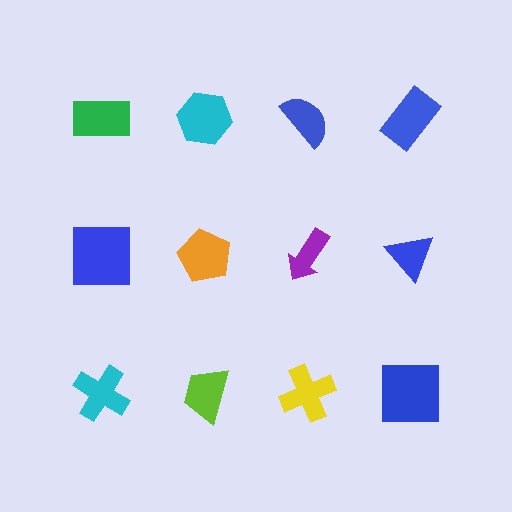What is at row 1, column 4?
A blue rectangle.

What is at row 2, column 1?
A blue square.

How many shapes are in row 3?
4 shapes.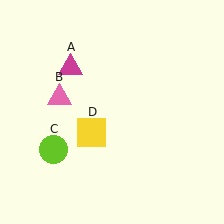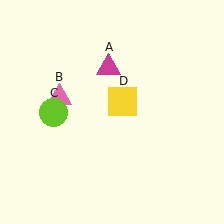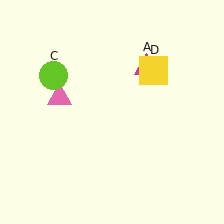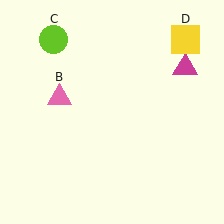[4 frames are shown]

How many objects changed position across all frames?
3 objects changed position: magenta triangle (object A), lime circle (object C), yellow square (object D).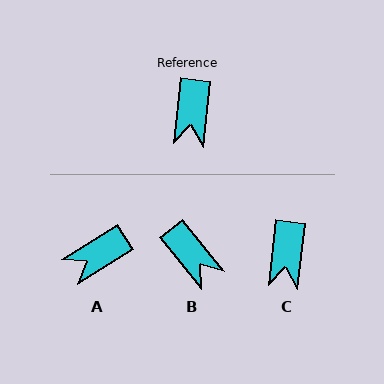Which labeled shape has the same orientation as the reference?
C.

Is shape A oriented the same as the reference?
No, it is off by about 51 degrees.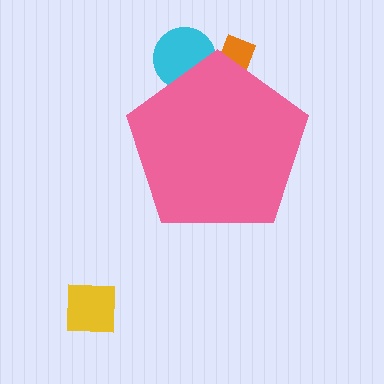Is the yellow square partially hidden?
No, the yellow square is fully visible.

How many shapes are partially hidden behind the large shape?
2 shapes are partially hidden.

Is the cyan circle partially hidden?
Yes, the cyan circle is partially hidden behind the pink pentagon.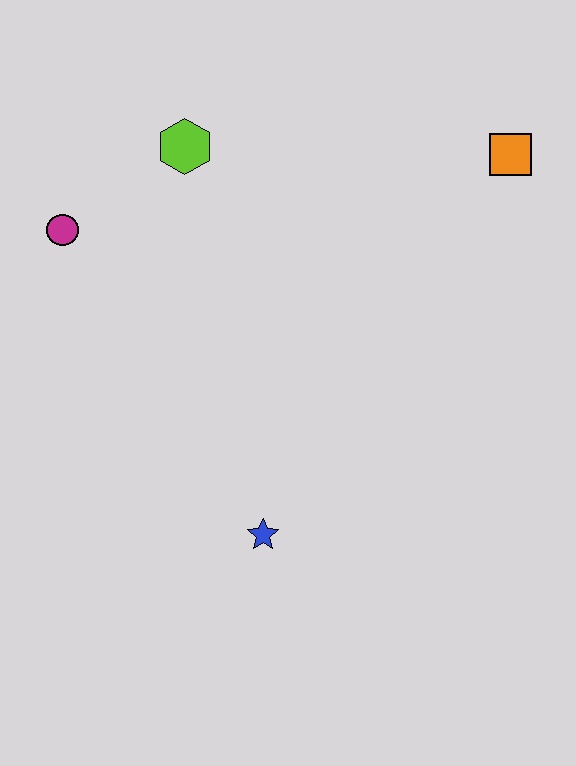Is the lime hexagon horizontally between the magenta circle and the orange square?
Yes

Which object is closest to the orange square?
The lime hexagon is closest to the orange square.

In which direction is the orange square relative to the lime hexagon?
The orange square is to the right of the lime hexagon.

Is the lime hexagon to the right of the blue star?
No